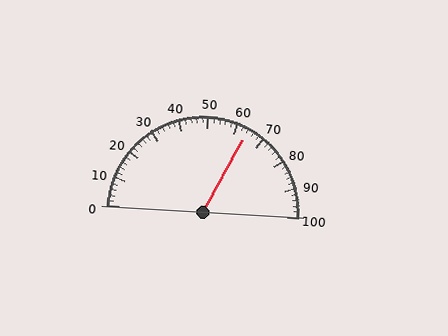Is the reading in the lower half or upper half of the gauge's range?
The reading is in the upper half of the range (0 to 100).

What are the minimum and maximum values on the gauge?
The gauge ranges from 0 to 100.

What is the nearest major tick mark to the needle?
The nearest major tick mark is 60.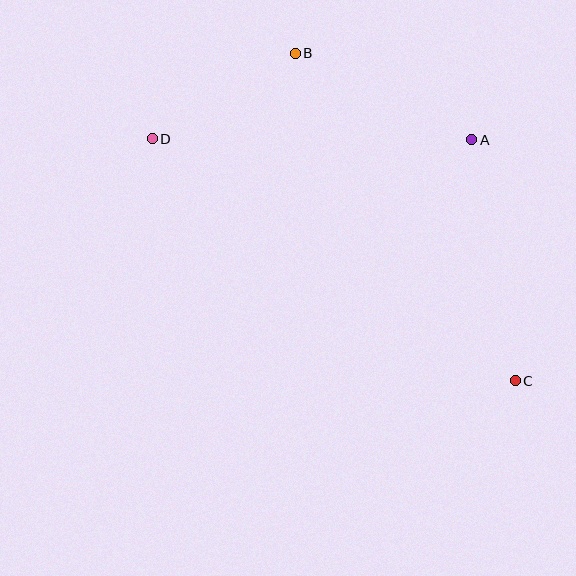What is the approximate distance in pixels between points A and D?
The distance between A and D is approximately 319 pixels.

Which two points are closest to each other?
Points B and D are closest to each other.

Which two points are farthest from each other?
Points C and D are farthest from each other.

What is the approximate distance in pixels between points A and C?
The distance between A and C is approximately 245 pixels.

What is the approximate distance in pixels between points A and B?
The distance between A and B is approximately 197 pixels.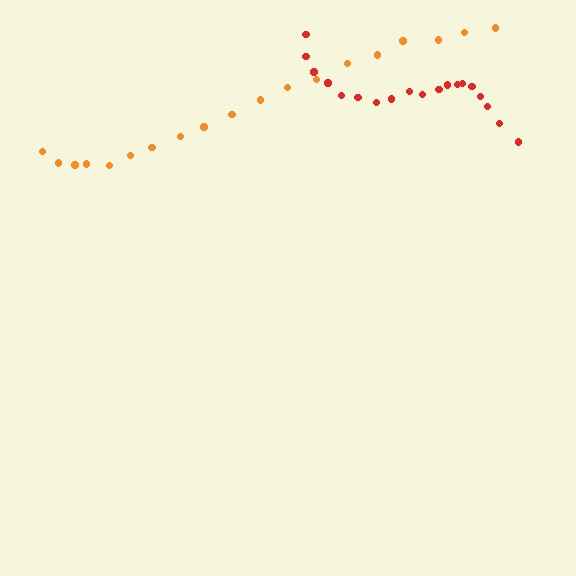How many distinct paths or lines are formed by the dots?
There are 2 distinct paths.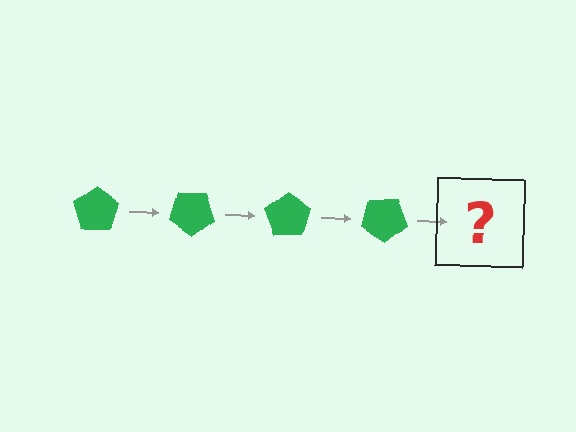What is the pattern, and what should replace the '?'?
The pattern is that the pentagon rotates 35 degrees each step. The '?' should be a green pentagon rotated 140 degrees.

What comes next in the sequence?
The next element should be a green pentagon rotated 140 degrees.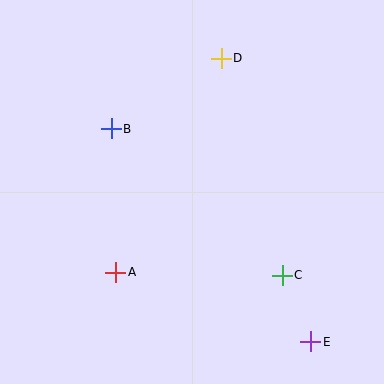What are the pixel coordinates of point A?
Point A is at (116, 272).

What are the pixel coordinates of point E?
Point E is at (311, 342).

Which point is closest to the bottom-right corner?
Point E is closest to the bottom-right corner.